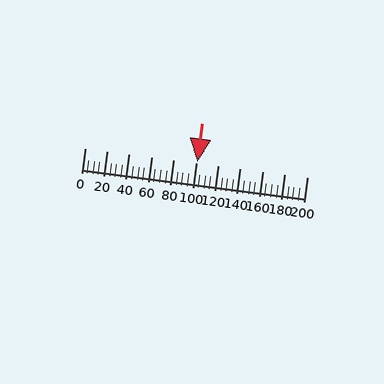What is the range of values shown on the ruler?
The ruler shows values from 0 to 200.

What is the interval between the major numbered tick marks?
The major tick marks are spaced 20 units apart.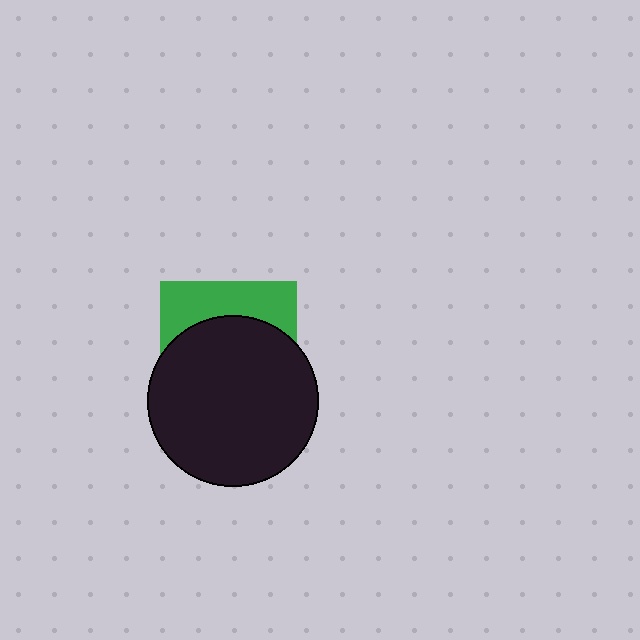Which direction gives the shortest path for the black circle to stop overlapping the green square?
Moving down gives the shortest separation.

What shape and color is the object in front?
The object in front is a black circle.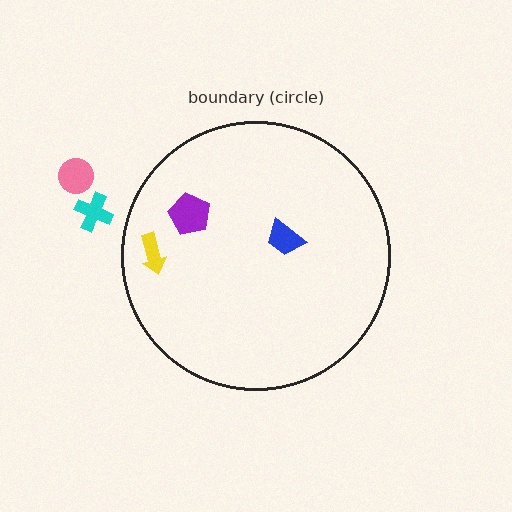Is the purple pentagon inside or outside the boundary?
Inside.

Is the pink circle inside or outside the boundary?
Outside.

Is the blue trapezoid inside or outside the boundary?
Inside.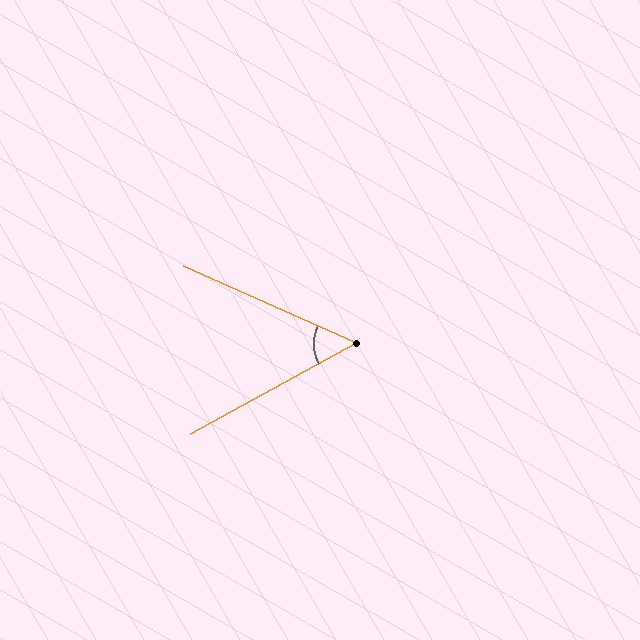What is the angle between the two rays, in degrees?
Approximately 53 degrees.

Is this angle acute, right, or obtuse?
It is acute.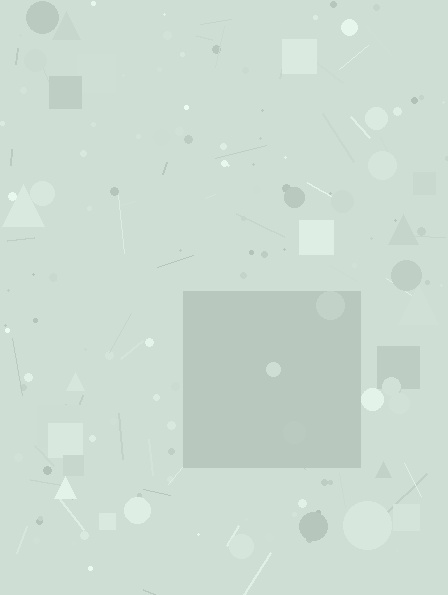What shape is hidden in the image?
A square is hidden in the image.